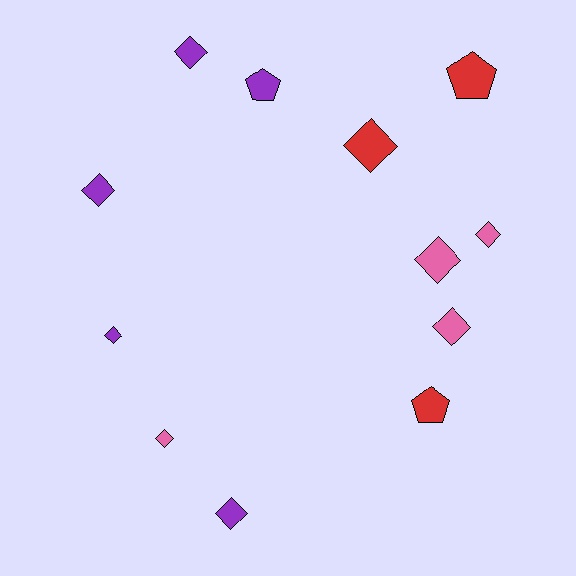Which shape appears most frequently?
Diamond, with 9 objects.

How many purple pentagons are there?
There is 1 purple pentagon.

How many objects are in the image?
There are 12 objects.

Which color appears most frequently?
Purple, with 5 objects.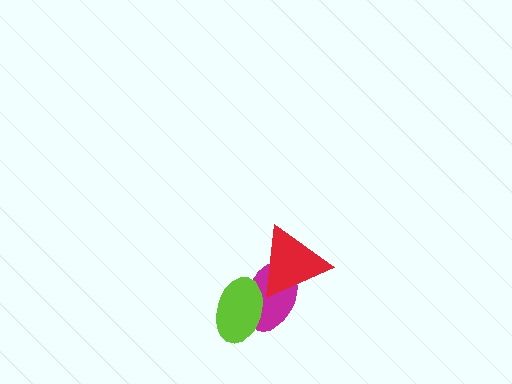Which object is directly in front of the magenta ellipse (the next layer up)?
The lime ellipse is directly in front of the magenta ellipse.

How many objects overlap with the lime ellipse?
1 object overlaps with the lime ellipse.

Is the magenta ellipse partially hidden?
Yes, it is partially covered by another shape.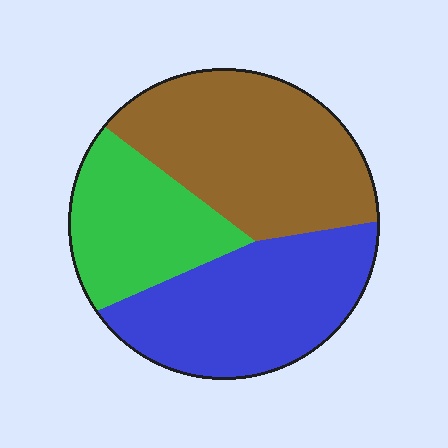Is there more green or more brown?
Brown.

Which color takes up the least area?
Green, at roughly 25%.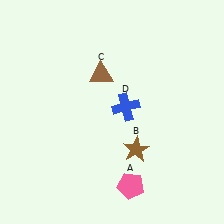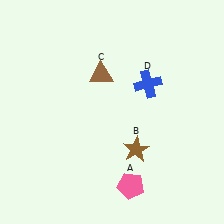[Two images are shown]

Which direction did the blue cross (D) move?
The blue cross (D) moved up.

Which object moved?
The blue cross (D) moved up.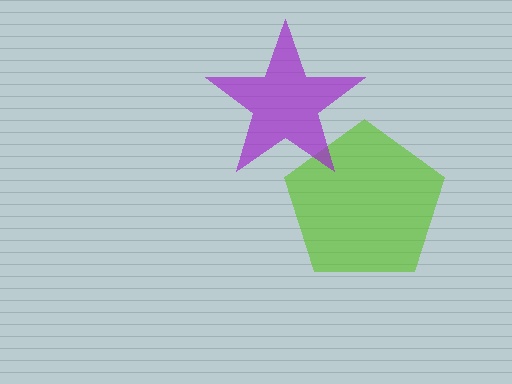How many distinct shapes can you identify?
There are 2 distinct shapes: a lime pentagon, a purple star.